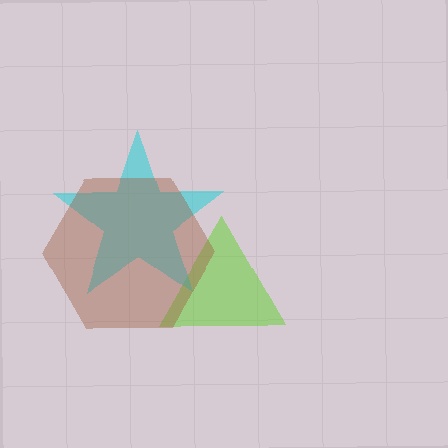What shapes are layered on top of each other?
The layered shapes are: a lime triangle, a cyan star, a brown hexagon.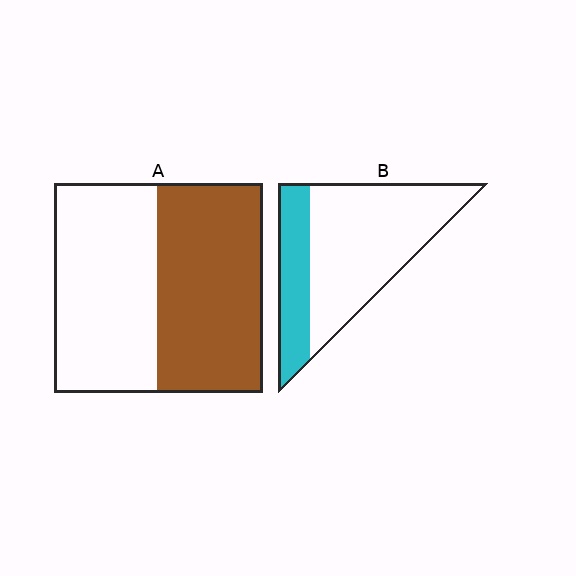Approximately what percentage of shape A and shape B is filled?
A is approximately 50% and B is approximately 30%.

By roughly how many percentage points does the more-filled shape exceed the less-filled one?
By roughly 25 percentage points (A over B).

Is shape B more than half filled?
No.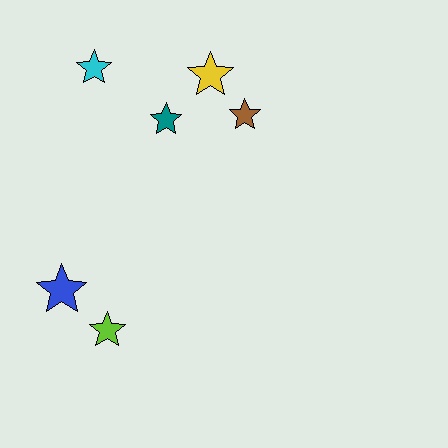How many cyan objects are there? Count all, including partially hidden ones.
There is 1 cyan object.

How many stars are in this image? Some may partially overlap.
There are 6 stars.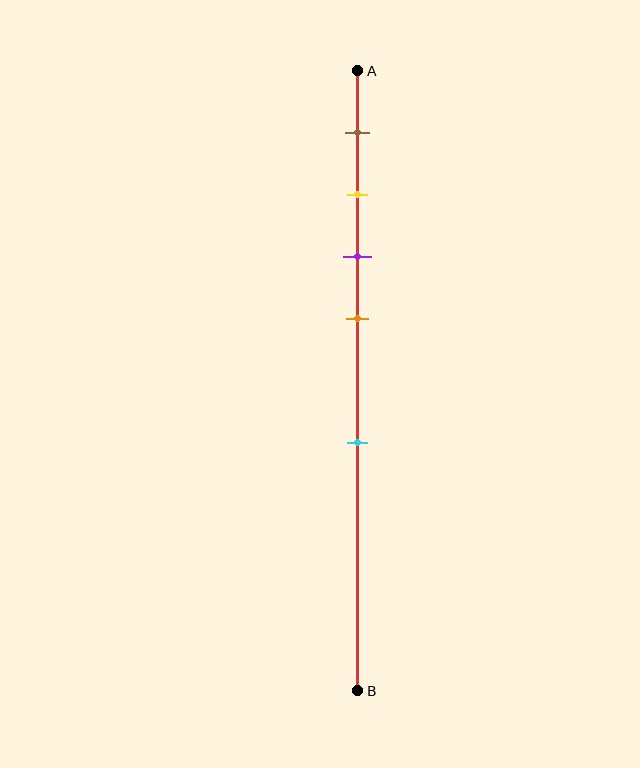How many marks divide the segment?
There are 5 marks dividing the segment.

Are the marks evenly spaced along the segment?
No, the marks are not evenly spaced.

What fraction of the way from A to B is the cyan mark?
The cyan mark is approximately 60% (0.6) of the way from A to B.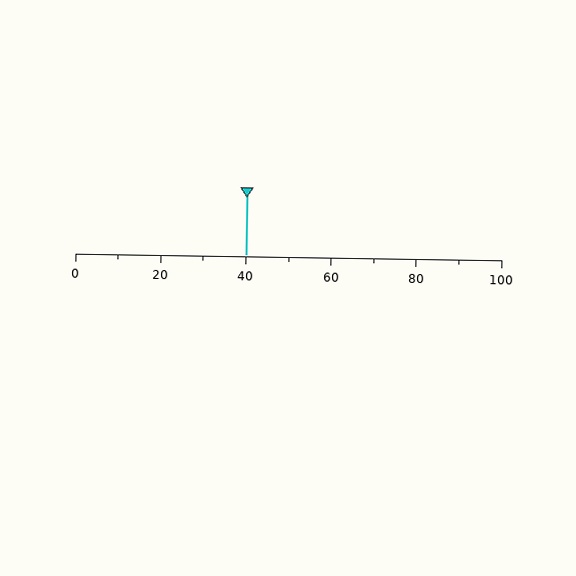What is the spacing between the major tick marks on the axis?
The major ticks are spaced 20 apart.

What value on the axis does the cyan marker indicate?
The marker indicates approximately 40.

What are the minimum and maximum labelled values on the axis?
The axis runs from 0 to 100.